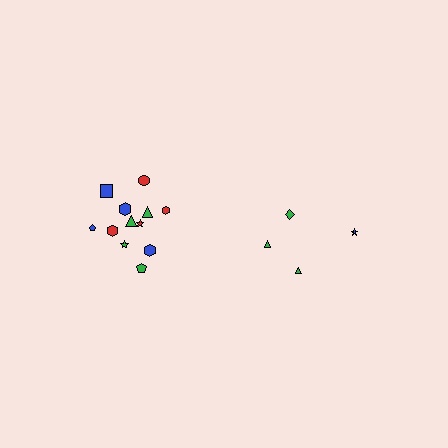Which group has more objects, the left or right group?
The left group.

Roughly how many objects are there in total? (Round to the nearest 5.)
Roughly 15 objects in total.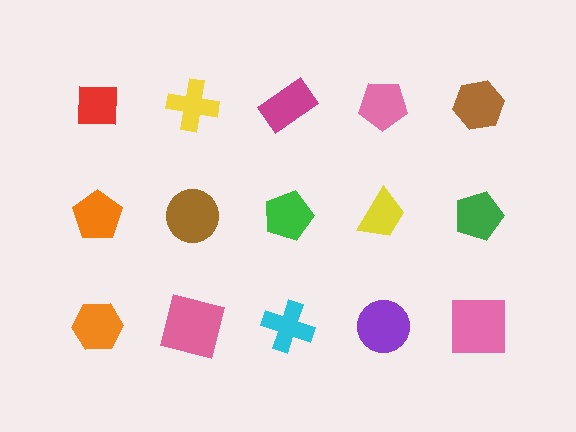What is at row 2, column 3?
A green pentagon.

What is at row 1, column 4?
A pink pentagon.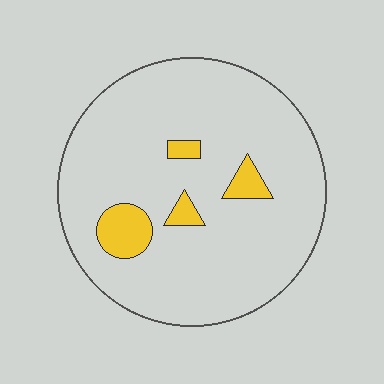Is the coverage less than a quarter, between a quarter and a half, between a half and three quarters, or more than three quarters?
Less than a quarter.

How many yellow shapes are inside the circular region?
4.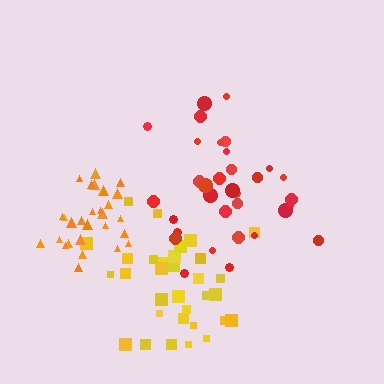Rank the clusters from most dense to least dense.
orange, red, yellow.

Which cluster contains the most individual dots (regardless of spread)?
Red (33).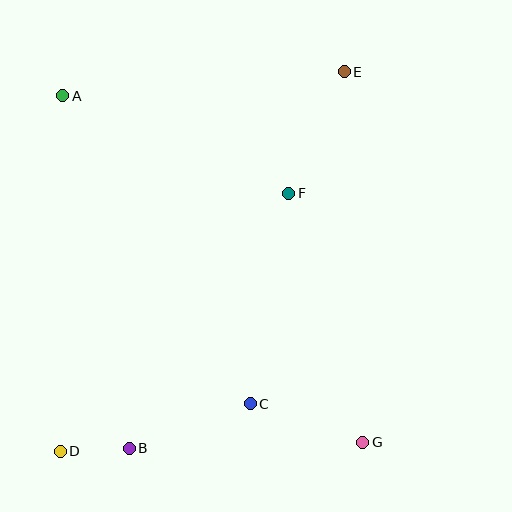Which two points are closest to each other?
Points B and D are closest to each other.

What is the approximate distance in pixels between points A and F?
The distance between A and F is approximately 246 pixels.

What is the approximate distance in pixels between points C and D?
The distance between C and D is approximately 196 pixels.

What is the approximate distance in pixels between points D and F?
The distance between D and F is approximately 345 pixels.